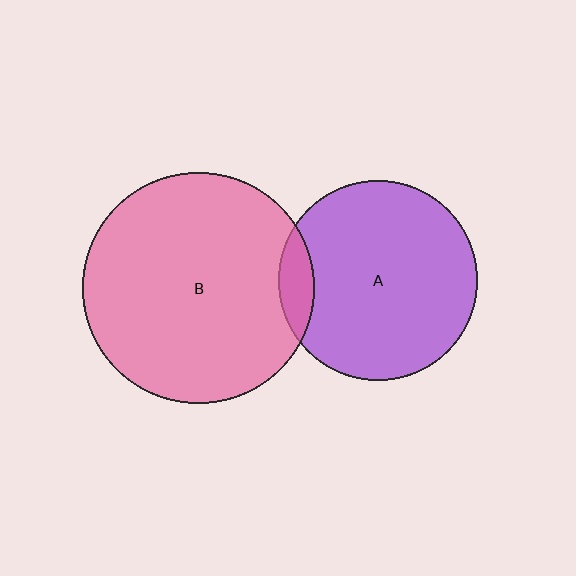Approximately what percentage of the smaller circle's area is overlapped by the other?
Approximately 10%.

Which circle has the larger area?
Circle B (pink).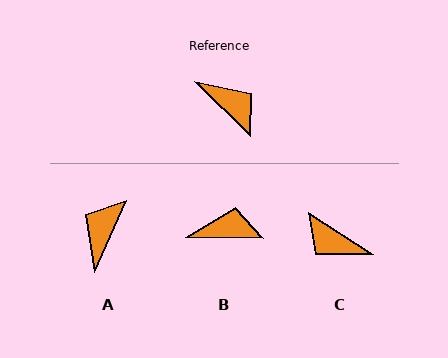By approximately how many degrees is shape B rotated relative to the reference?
Approximately 43 degrees counter-clockwise.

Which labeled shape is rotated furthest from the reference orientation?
C, about 168 degrees away.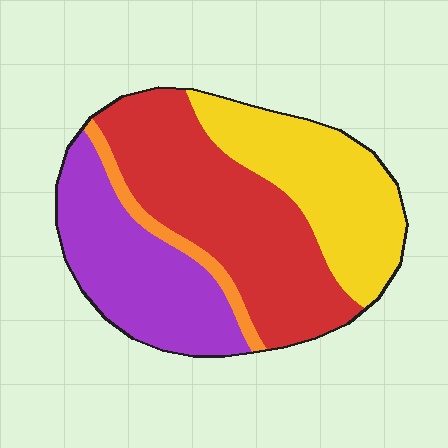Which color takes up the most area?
Red, at roughly 40%.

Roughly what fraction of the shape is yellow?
Yellow covers roughly 30% of the shape.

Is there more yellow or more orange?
Yellow.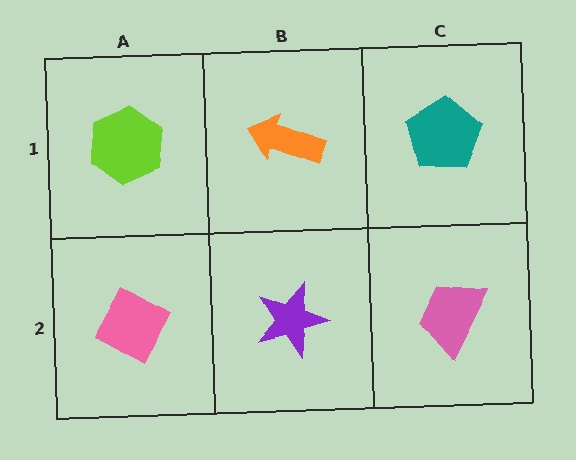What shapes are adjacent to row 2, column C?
A teal pentagon (row 1, column C), a purple star (row 2, column B).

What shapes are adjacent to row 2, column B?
An orange arrow (row 1, column B), a pink diamond (row 2, column A), a pink trapezoid (row 2, column C).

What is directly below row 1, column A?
A pink diamond.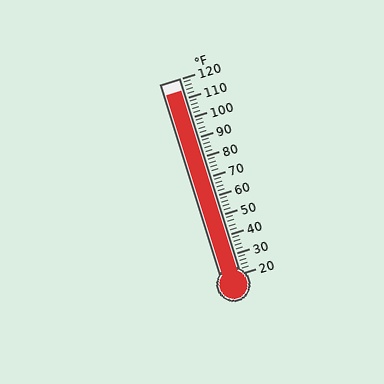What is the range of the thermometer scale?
The thermometer scale ranges from 20°F to 120°F.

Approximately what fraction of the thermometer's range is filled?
The thermometer is filled to approximately 95% of its range.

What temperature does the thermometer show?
The thermometer shows approximately 114°F.